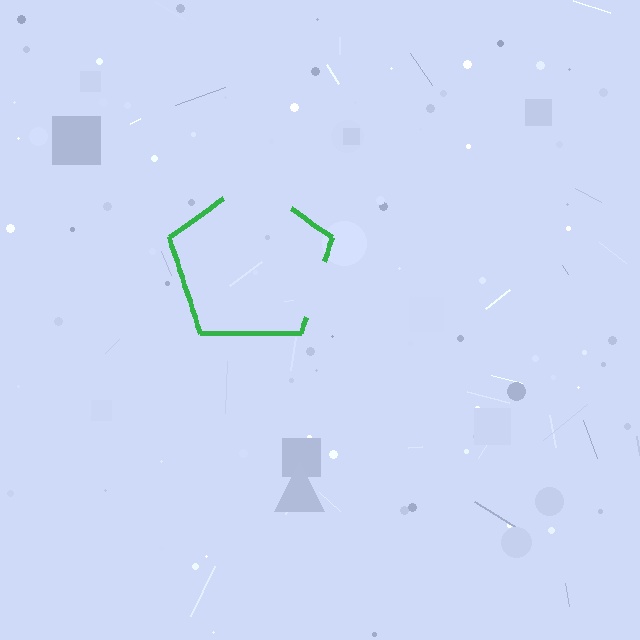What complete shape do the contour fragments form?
The contour fragments form a pentagon.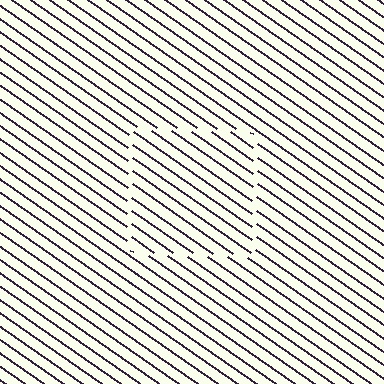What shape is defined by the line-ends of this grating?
An illusory square. The interior of the shape contains the same grating, shifted by half a period — the contour is defined by the phase discontinuity where line-ends from the inner and outer gratings abut.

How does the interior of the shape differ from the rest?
The interior of the shape contains the same grating, shifted by half a period — the contour is defined by the phase discontinuity where line-ends from the inner and outer gratings abut.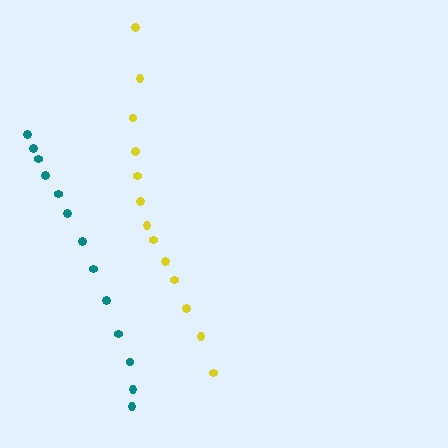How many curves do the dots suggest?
There are 2 distinct paths.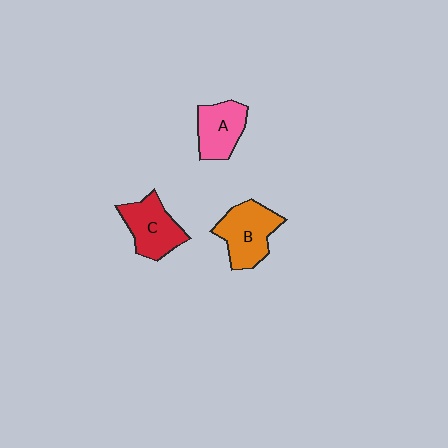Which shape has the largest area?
Shape B (orange).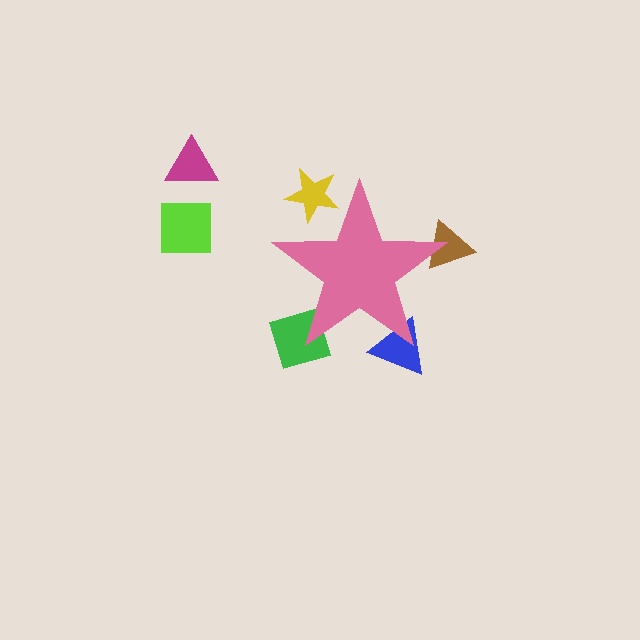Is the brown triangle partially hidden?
Yes, the brown triangle is partially hidden behind the pink star.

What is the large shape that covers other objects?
A pink star.